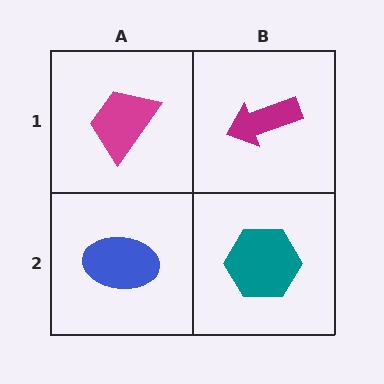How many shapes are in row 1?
2 shapes.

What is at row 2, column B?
A teal hexagon.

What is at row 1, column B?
A magenta arrow.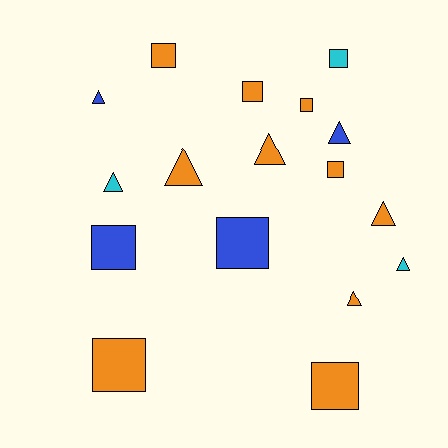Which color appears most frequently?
Orange, with 10 objects.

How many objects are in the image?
There are 17 objects.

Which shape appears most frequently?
Square, with 9 objects.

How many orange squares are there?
There are 6 orange squares.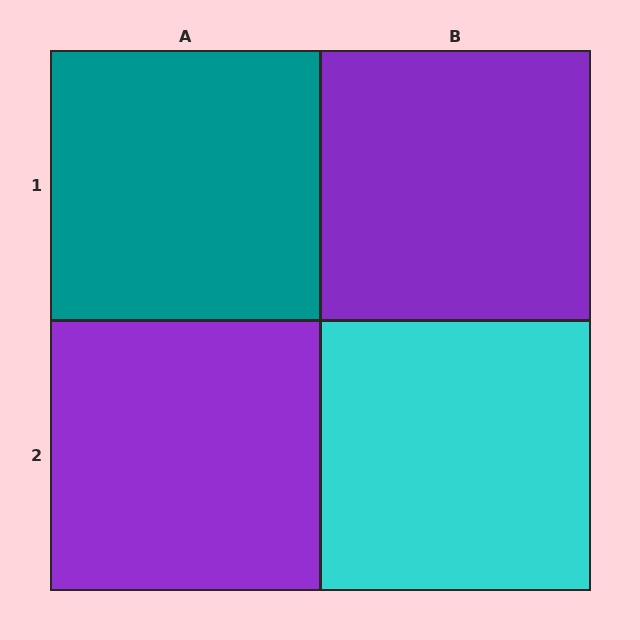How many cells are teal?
1 cell is teal.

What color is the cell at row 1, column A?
Teal.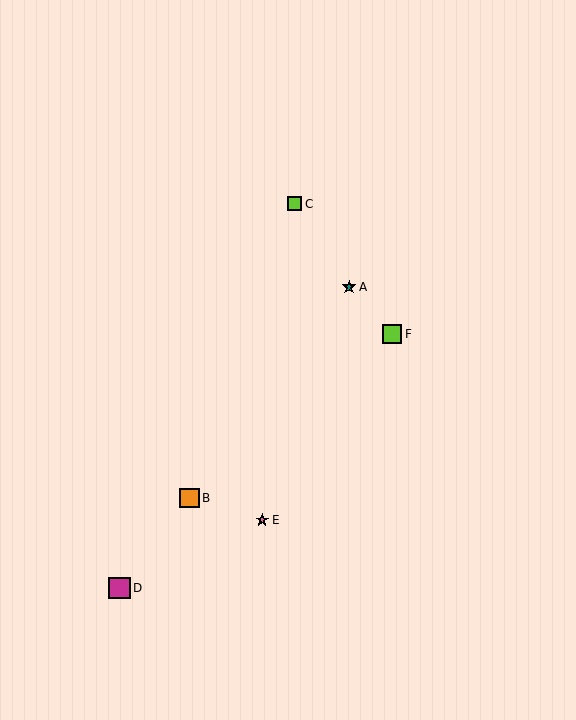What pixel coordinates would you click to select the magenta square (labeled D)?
Click at (119, 588) to select the magenta square D.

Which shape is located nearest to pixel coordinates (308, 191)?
The lime square (labeled C) at (295, 204) is nearest to that location.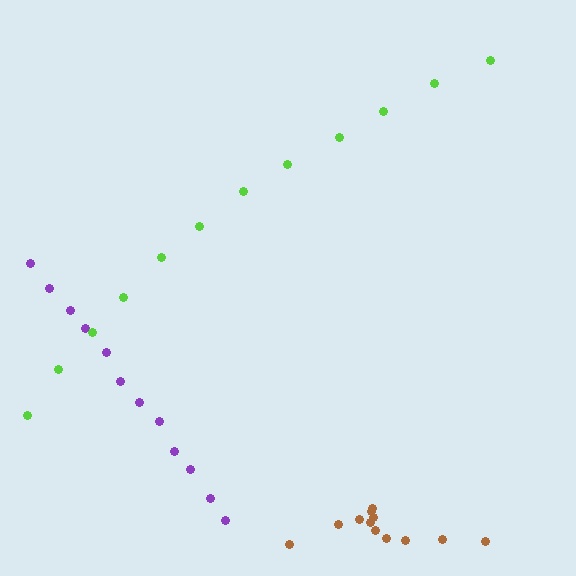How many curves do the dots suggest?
There are 3 distinct paths.